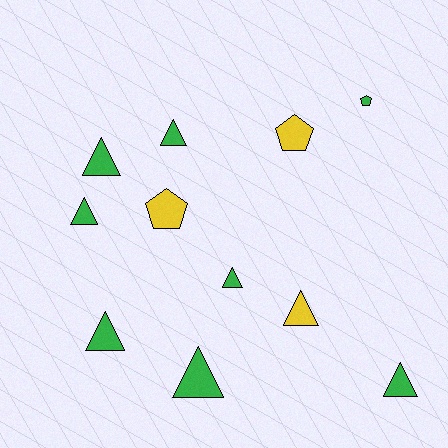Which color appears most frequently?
Green, with 8 objects.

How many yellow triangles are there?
There is 1 yellow triangle.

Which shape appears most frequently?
Triangle, with 8 objects.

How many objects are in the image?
There are 11 objects.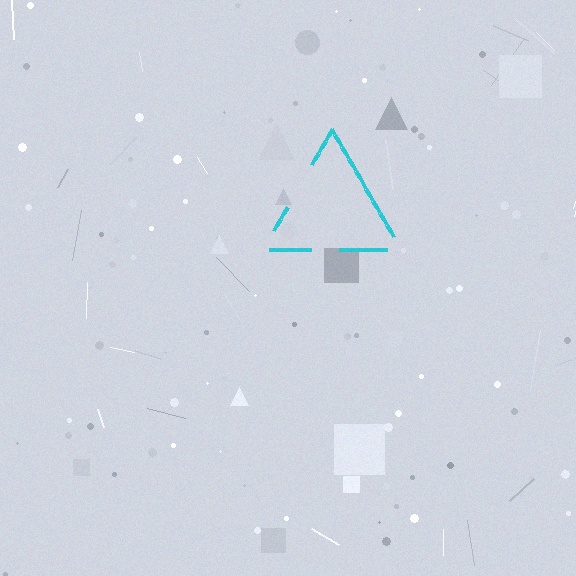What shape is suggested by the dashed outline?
The dashed outline suggests a triangle.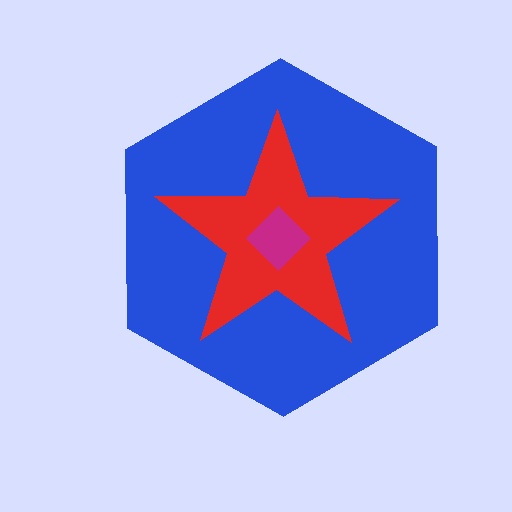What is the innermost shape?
The magenta diamond.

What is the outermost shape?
The blue hexagon.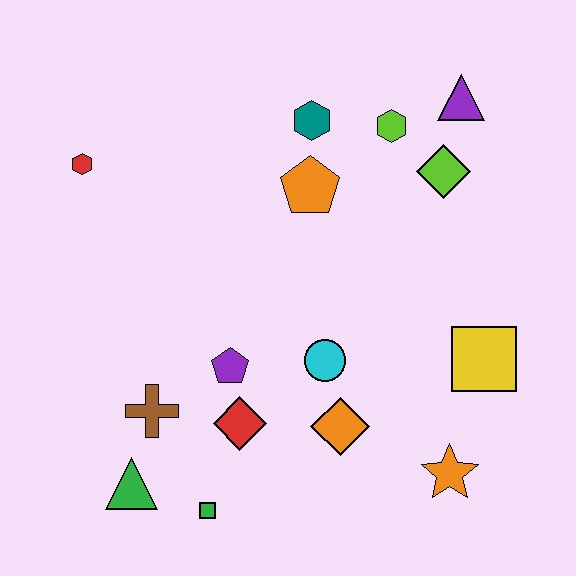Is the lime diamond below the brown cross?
No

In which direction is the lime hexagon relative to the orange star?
The lime hexagon is above the orange star.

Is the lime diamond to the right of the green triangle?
Yes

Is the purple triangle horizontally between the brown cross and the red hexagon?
No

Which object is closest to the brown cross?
The green triangle is closest to the brown cross.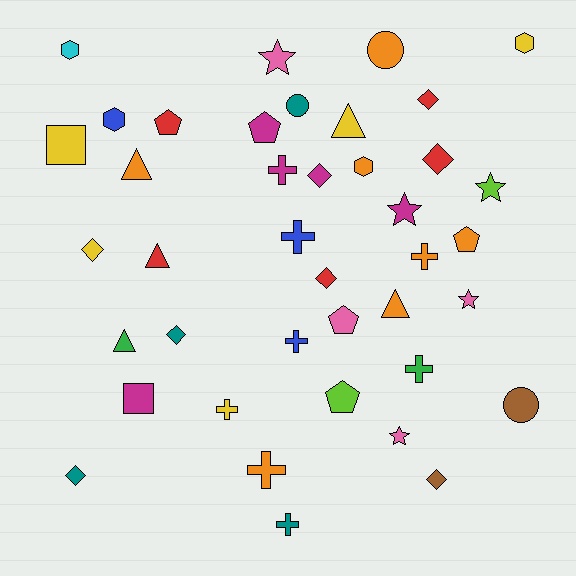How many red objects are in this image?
There are 5 red objects.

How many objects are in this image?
There are 40 objects.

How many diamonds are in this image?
There are 8 diamonds.